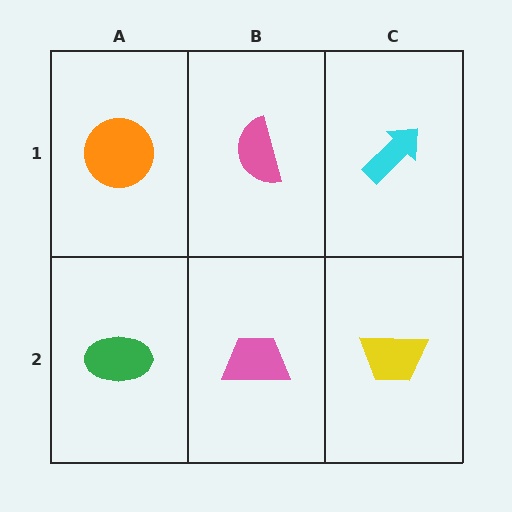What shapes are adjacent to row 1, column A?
A green ellipse (row 2, column A), a pink semicircle (row 1, column B).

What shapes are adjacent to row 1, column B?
A pink trapezoid (row 2, column B), an orange circle (row 1, column A), a cyan arrow (row 1, column C).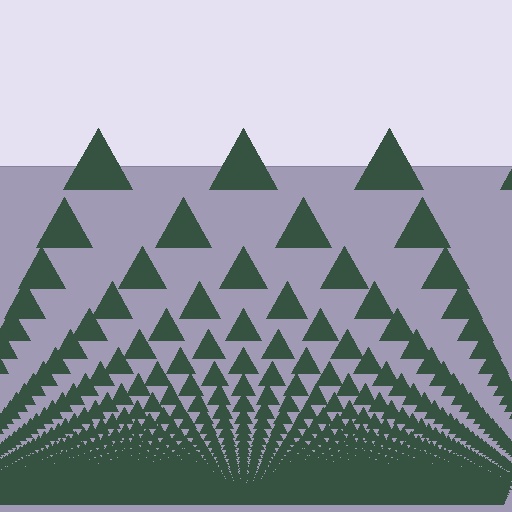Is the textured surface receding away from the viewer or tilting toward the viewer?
The surface appears to tilt toward the viewer. Texture elements get larger and sparser toward the top.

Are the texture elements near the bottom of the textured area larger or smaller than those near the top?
Smaller. The gradient is inverted — elements near the bottom are smaller and denser.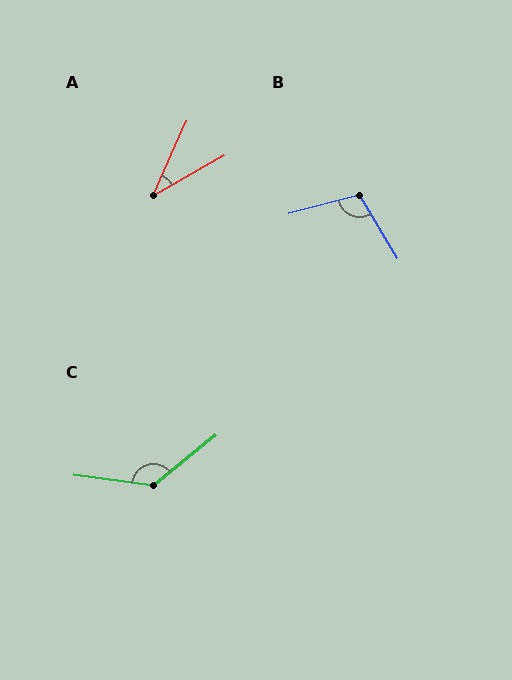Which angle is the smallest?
A, at approximately 36 degrees.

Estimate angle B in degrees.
Approximately 106 degrees.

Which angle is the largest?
C, at approximately 134 degrees.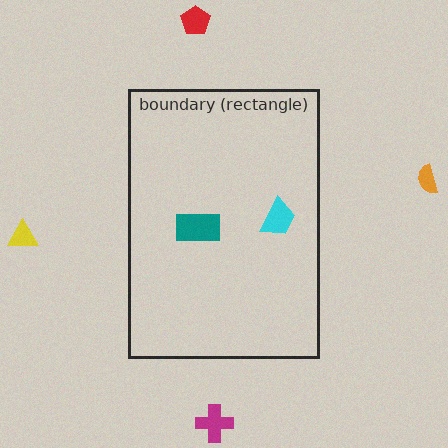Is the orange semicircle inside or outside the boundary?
Outside.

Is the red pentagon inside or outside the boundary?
Outside.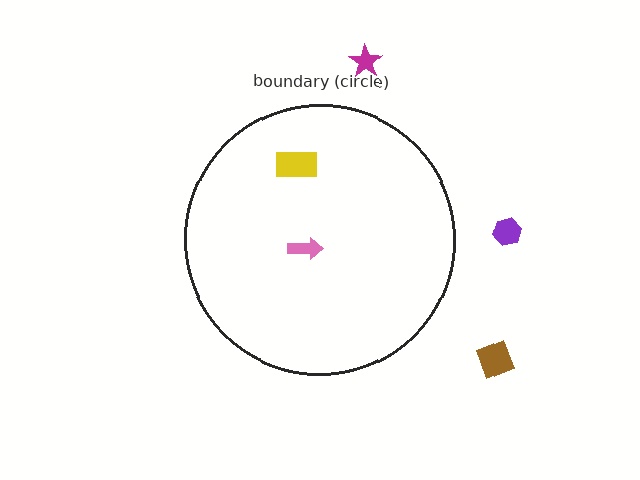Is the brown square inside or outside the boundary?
Outside.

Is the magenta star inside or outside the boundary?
Outside.